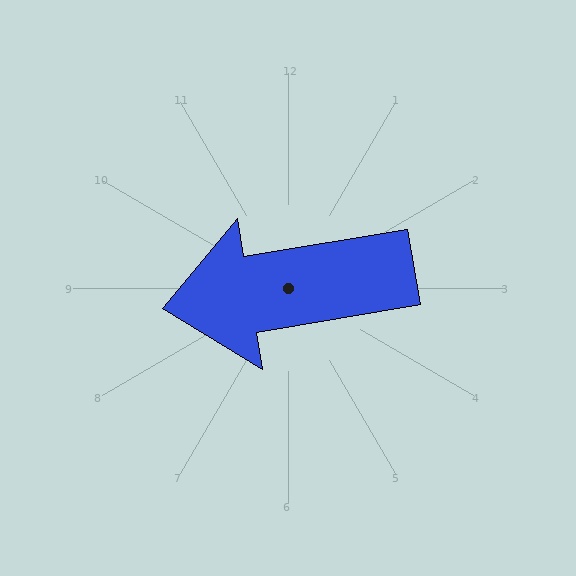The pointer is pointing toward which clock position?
Roughly 9 o'clock.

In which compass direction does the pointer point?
West.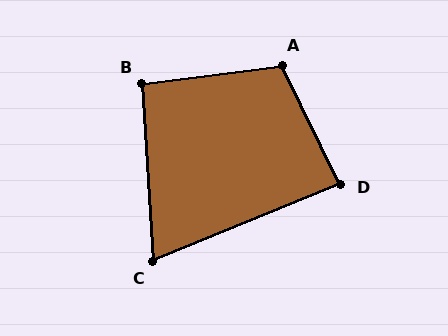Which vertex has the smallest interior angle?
C, at approximately 71 degrees.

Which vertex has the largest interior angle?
A, at approximately 109 degrees.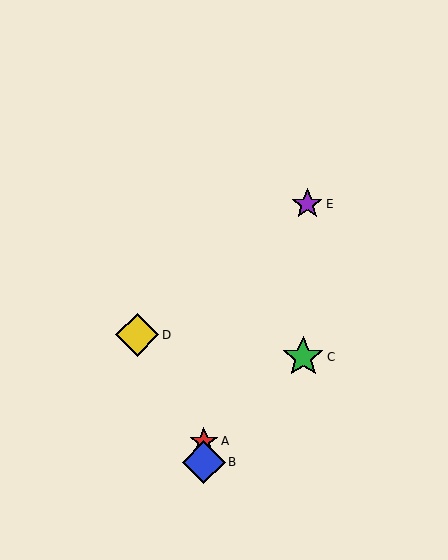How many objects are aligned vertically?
2 objects (A, B) are aligned vertically.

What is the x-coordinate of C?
Object C is at x≈303.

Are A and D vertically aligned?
No, A is at x≈204 and D is at x≈137.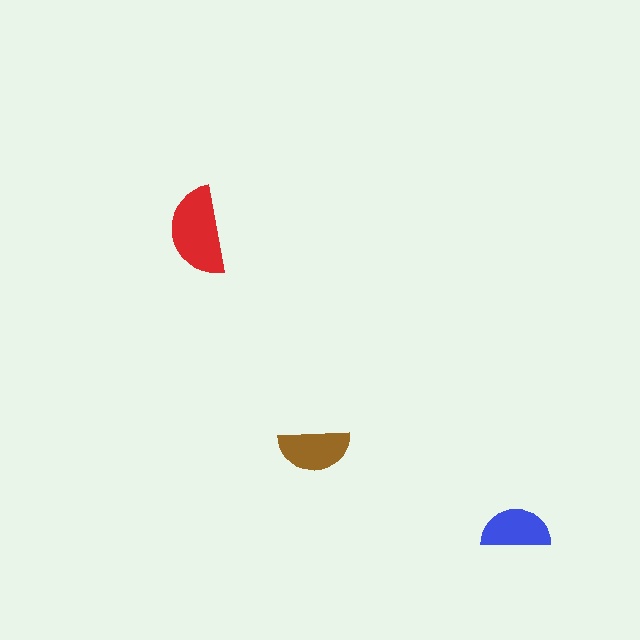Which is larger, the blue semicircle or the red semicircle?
The red one.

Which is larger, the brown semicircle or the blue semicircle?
The brown one.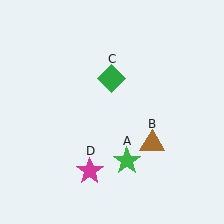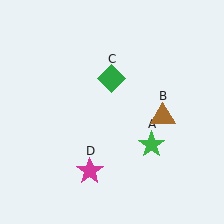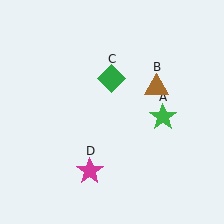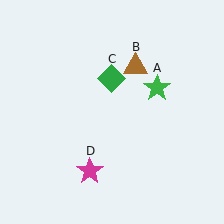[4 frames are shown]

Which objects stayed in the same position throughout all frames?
Green diamond (object C) and magenta star (object D) remained stationary.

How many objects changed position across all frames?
2 objects changed position: green star (object A), brown triangle (object B).